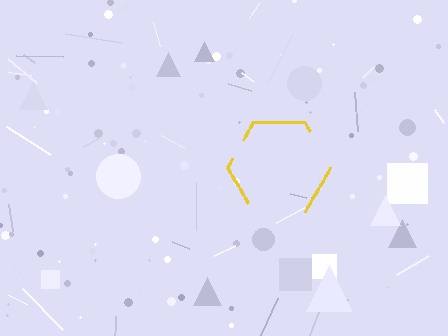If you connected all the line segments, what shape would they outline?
They would outline a hexagon.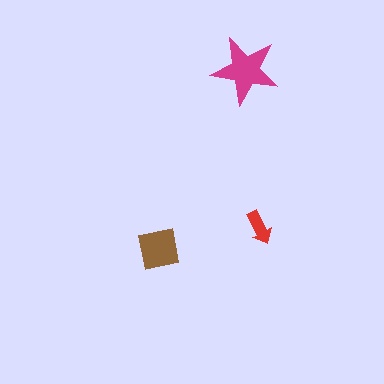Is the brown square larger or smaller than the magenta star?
Smaller.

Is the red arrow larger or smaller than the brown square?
Smaller.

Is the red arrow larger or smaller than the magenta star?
Smaller.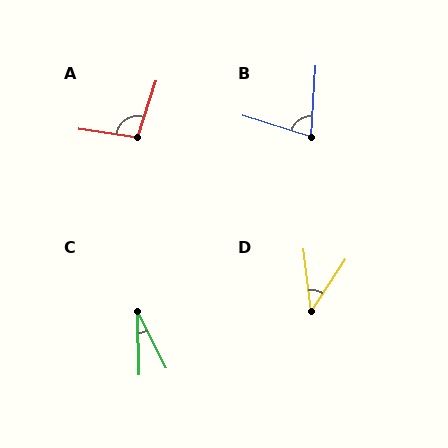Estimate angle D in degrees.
Approximately 39 degrees.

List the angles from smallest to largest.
C (26°), D (39°), B (76°), A (99°).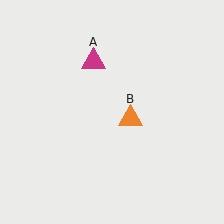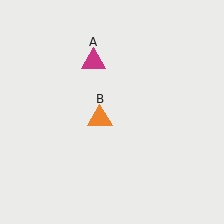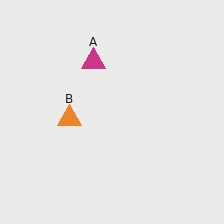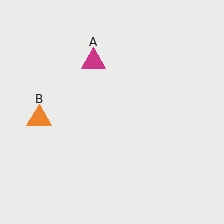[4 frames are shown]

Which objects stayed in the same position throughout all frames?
Magenta triangle (object A) remained stationary.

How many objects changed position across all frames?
1 object changed position: orange triangle (object B).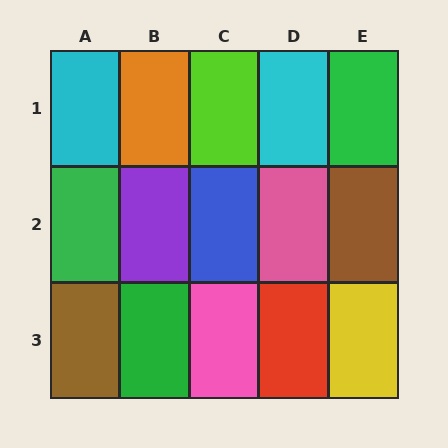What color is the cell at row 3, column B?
Green.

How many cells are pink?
2 cells are pink.